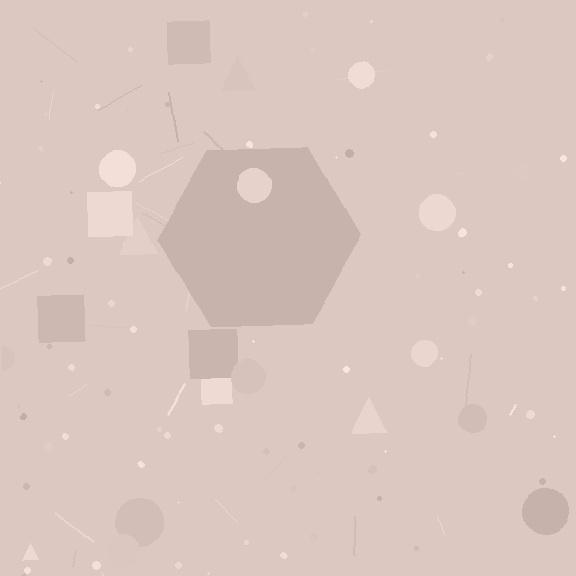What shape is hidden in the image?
A hexagon is hidden in the image.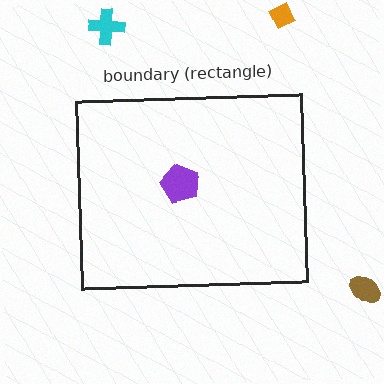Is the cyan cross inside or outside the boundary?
Outside.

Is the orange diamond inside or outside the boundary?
Outside.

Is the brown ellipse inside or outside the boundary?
Outside.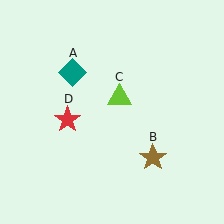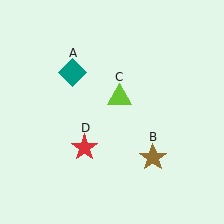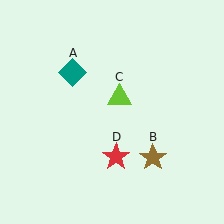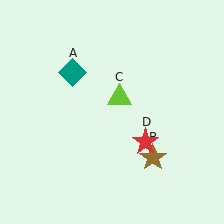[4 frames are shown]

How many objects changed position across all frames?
1 object changed position: red star (object D).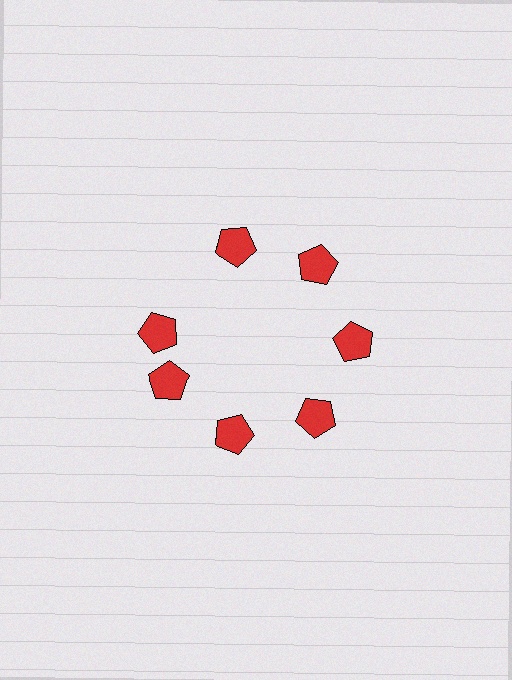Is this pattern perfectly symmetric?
No. The 7 red pentagons are arranged in a ring, but one element near the 10 o'clock position is rotated out of alignment along the ring, breaking the 7-fold rotational symmetry.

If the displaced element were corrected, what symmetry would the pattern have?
It would have 7-fold rotational symmetry — the pattern would map onto itself every 51 degrees.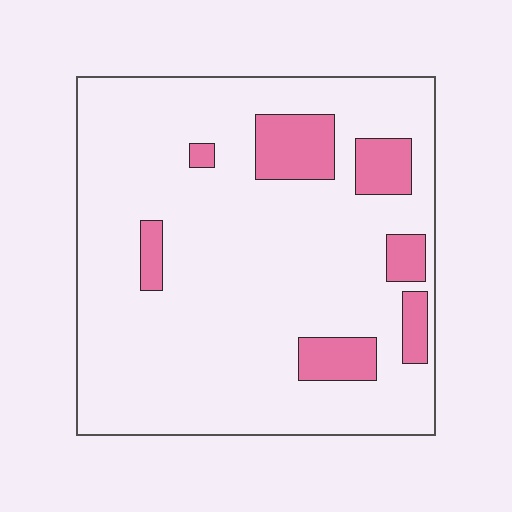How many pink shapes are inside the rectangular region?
7.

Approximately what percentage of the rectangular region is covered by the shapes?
Approximately 15%.